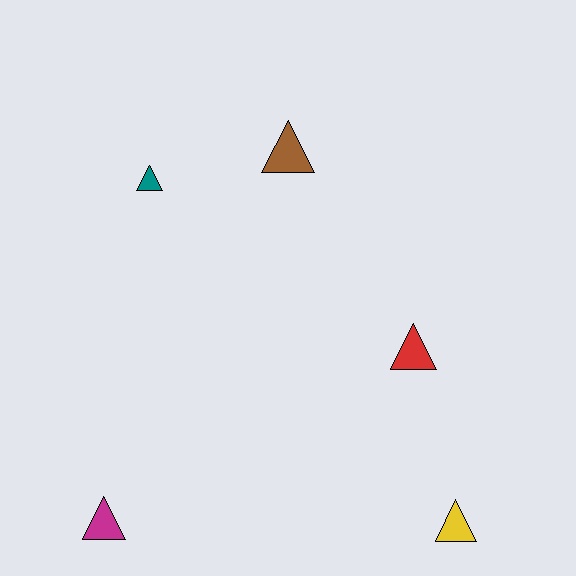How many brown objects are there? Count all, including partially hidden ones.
There is 1 brown object.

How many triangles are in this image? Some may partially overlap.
There are 5 triangles.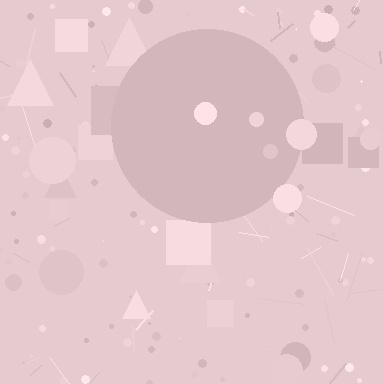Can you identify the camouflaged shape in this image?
The camouflaged shape is a circle.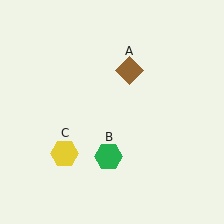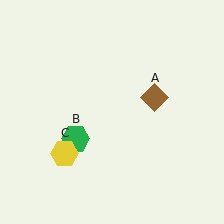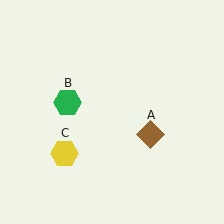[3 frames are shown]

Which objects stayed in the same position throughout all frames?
Yellow hexagon (object C) remained stationary.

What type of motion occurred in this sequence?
The brown diamond (object A), green hexagon (object B) rotated clockwise around the center of the scene.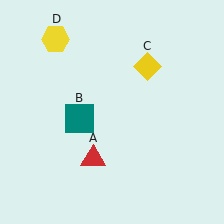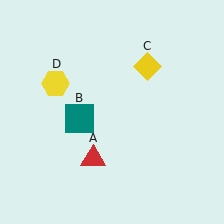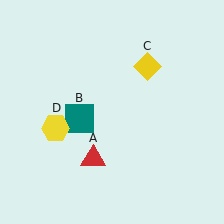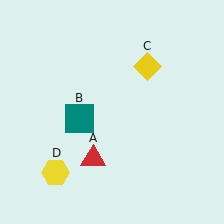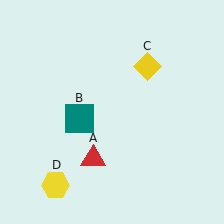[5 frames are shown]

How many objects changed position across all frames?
1 object changed position: yellow hexagon (object D).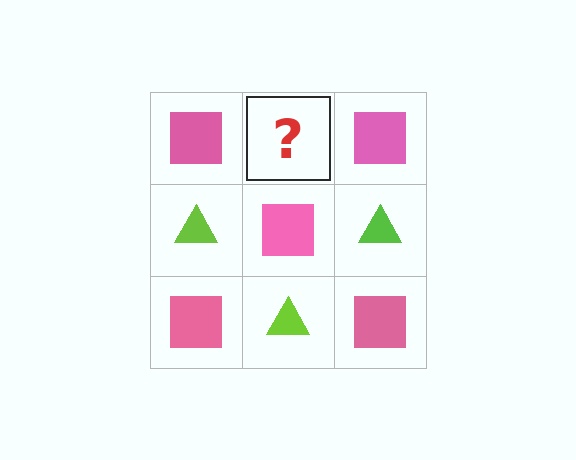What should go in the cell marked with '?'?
The missing cell should contain a lime triangle.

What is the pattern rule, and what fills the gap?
The rule is that it alternates pink square and lime triangle in a checkerboard pattern. The gap should be filled with a lime triangle.